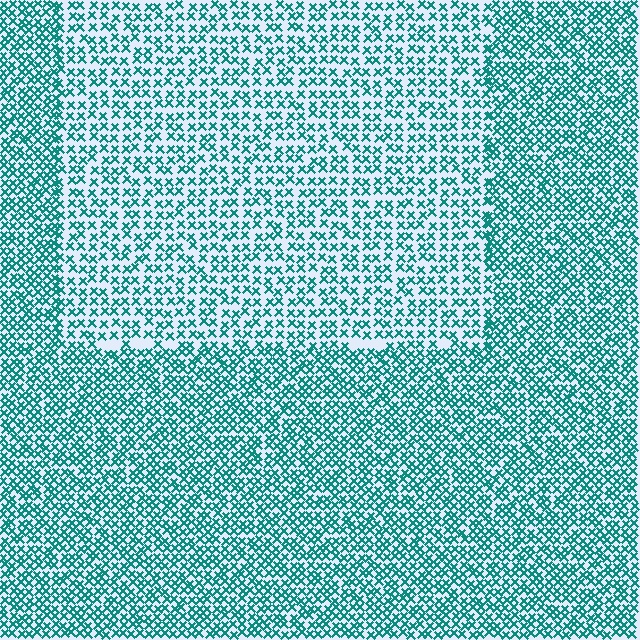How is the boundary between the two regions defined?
The boundary is defined by a change in element density (approximately 1.7x ratio). All elements are the same color, size, and shape.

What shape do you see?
I see a rectangle.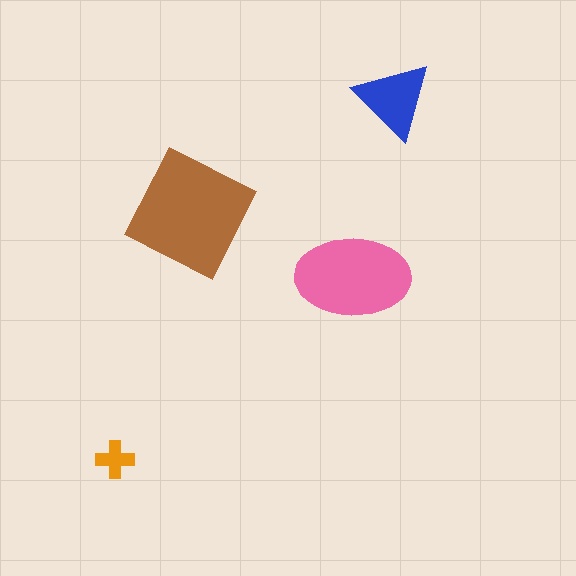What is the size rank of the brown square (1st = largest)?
1st.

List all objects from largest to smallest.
The brown square, the pink ellipse, the blue triangle, the orange cross.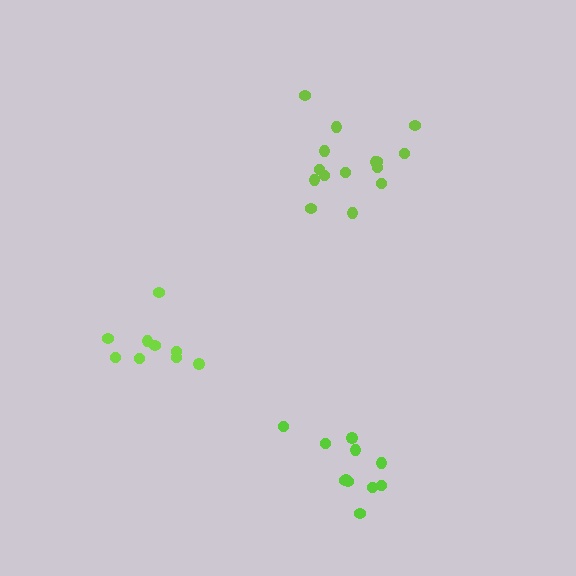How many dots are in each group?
Group 1: 15 dots, Group 2: 9 dots, Group 3: 11 dots (35 total).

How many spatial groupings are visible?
There are 3 spatial groupings.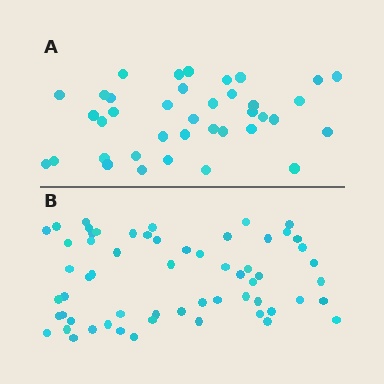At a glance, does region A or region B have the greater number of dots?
Region B (the bottom region) has more dots.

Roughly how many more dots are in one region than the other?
Region B has approximately 20 more dots than region A.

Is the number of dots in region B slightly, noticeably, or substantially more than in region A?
Region B has substantially more. The ratio is roughly 1.6 to 1.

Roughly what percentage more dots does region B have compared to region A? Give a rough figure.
About 60% more.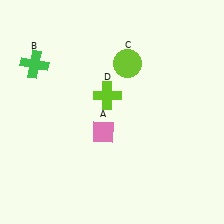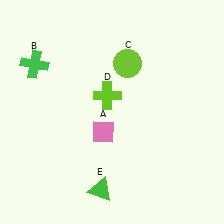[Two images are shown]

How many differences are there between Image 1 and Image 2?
There is 1 difference between the two images.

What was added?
A green triangle (E) was added in Image 2.